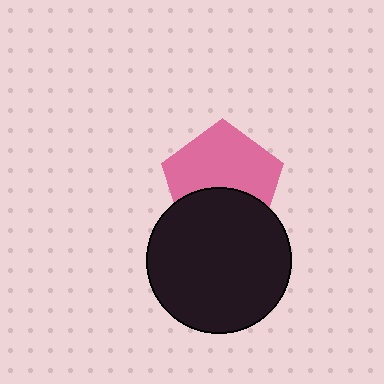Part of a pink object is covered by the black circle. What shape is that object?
It is a pentagon.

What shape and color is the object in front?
The object in front is a black circle.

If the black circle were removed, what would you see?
You would see the complete pink pentagon.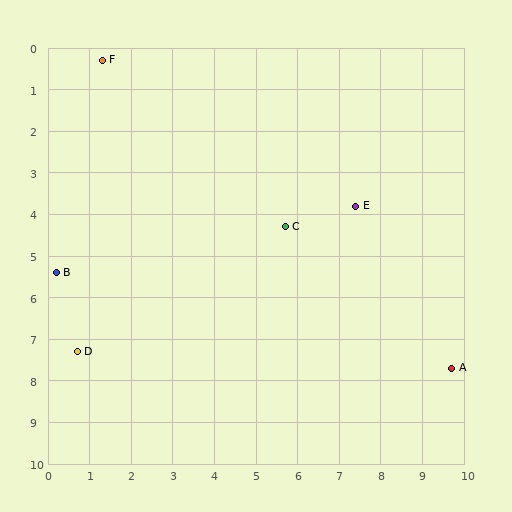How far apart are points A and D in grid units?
Points A and D are about 9.0 grid units apart.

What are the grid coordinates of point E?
Point E is at approximately (7.4, 3.8).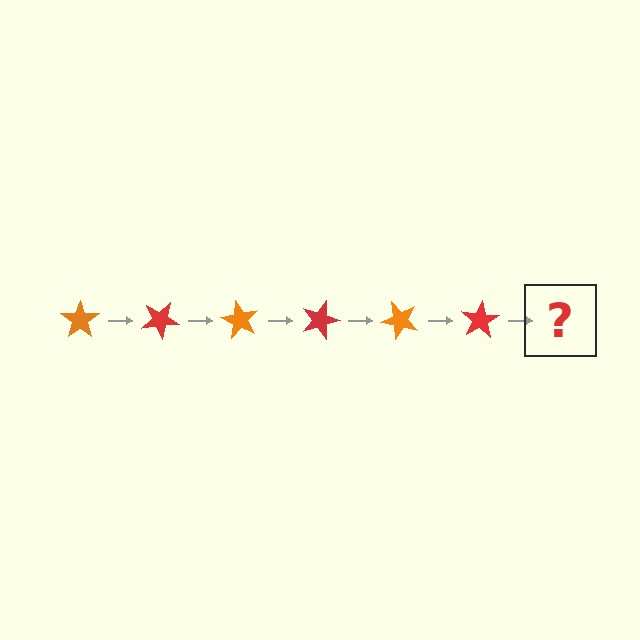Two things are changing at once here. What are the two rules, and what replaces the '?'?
The two rules are that it rotates 30 degrees each step and the color cycles through orange and red. The '?' should be an orange star, rotated 180 degrees from the start.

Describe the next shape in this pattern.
It should be an orange star, rotated 180 degrees from the start.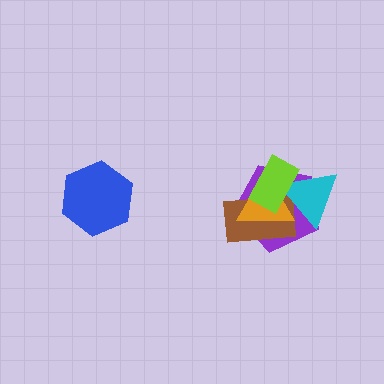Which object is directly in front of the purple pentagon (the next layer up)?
The brown rectangle is directly in front of the purple pentagon.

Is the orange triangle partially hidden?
Yes, it is partially covered by another shape.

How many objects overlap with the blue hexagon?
0 objects overlap with the blue hexagon.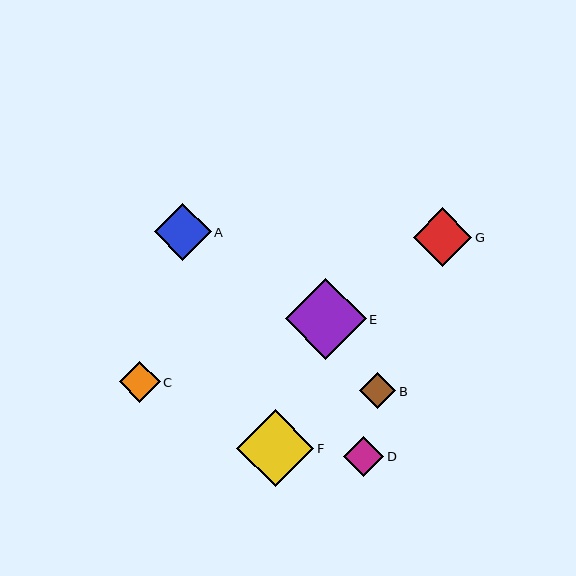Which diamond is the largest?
Diamond E is the largest with a size of approximately 81 pixels.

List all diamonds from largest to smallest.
From largest to smallest: E, F, G, A, C, D, B.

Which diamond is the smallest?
Diamond B is the smallest with a size of approximately 36 pixels.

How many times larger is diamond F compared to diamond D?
Diamond F is approximately 1.9 times the size of diamond D.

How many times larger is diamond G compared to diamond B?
Diamond G is approximately 1.6 times the size of diamond B.